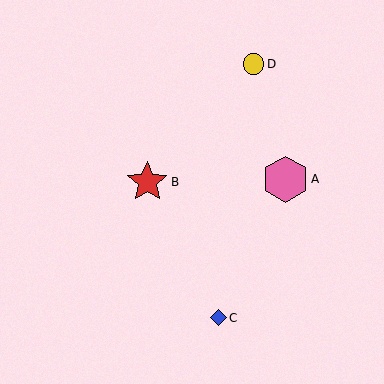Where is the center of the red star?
The center of the red star is at (147, 182).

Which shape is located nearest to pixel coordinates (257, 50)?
The yellow circle (labeled D) at (254, 64) is nearest to that location.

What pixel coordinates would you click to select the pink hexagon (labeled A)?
Click at (285, 179) to select the pink hexagon A.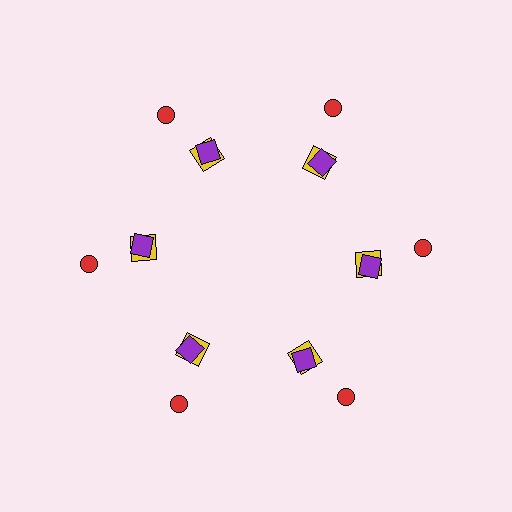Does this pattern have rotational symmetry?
Yes, this pattern has 6-fold rotational symmetry. It looks the same after rotating 60 degrees around the center.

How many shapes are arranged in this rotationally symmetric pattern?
There are 18 shapes, arranged in 6 groups of 3.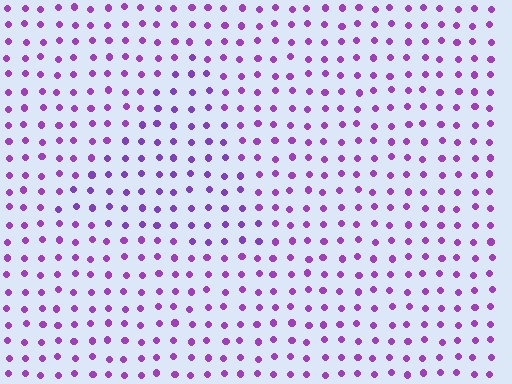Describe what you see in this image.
The image is filled with small purple elements in a uniform arrangement. A triangle-shaped region is visible where the elements are tinted to a slightly different hue, forming a subtle color boundary.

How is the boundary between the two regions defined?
The boundary is defined purely by a slight shift in hue (about 15 degrees). Spacing, size, and orientation are identical on both sides.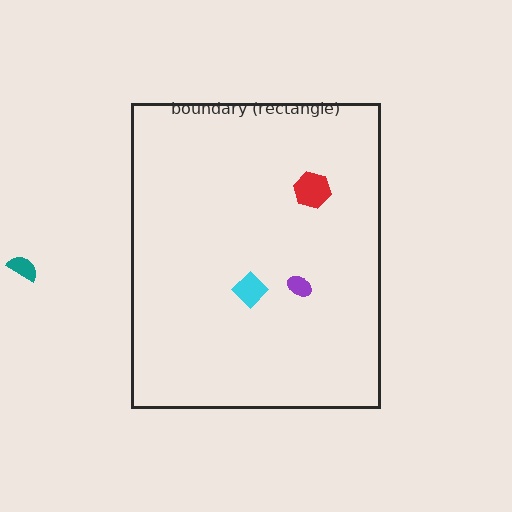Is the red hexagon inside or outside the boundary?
Inside.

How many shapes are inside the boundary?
3 inside, 1 outside.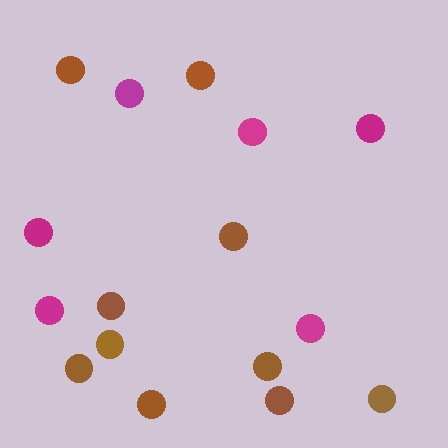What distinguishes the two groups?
There are 2 groups: one group of brown circles (10) and one group of magenta circles (6).